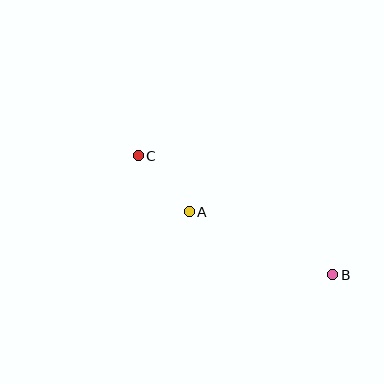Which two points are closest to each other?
Points A and C are closest to each other.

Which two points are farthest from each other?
Points B and C are farthest from each other.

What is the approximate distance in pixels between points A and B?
The distance between A and B is approximately 157 pixels.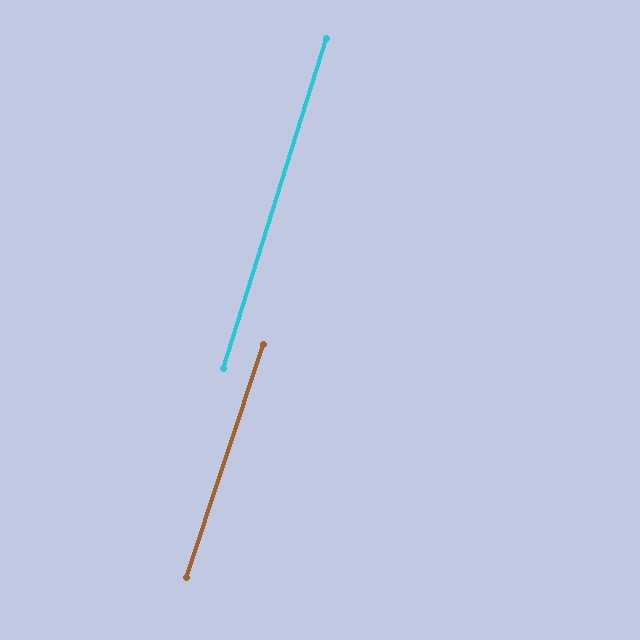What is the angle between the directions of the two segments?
Approximately 1 degree.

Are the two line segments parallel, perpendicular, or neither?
Parallel — their directions differ by only 1.1°.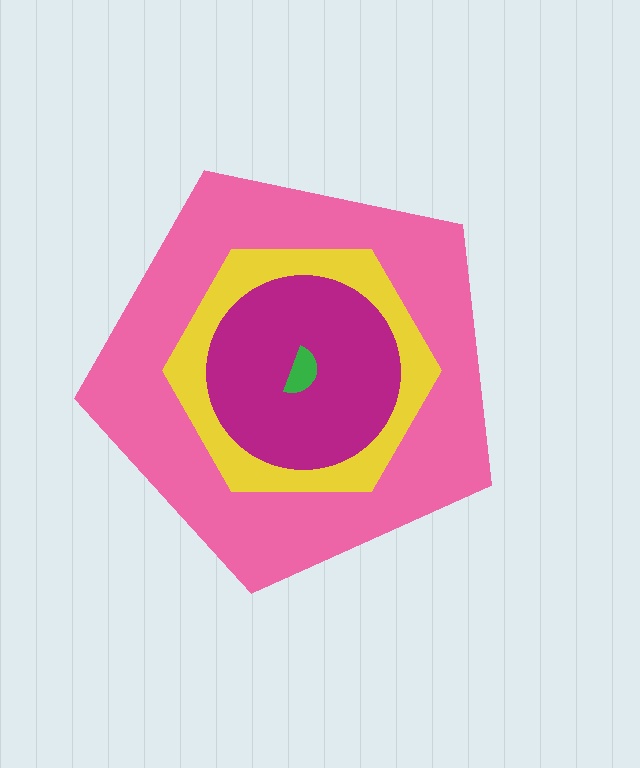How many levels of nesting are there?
4.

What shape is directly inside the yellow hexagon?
The magenta circle.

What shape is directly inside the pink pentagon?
The yellow hexagon.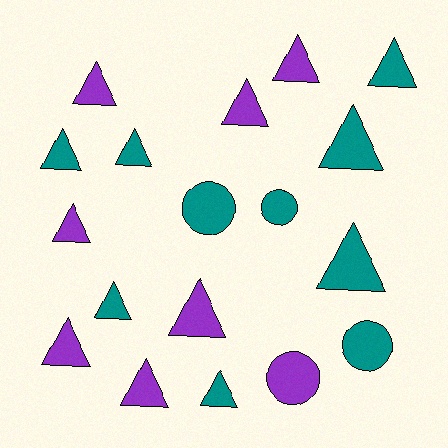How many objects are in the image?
There are 18 objects.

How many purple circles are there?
There is 1 purple circle.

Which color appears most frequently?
Teal, with 10 objects.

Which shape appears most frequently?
Triangle, with 14 objects.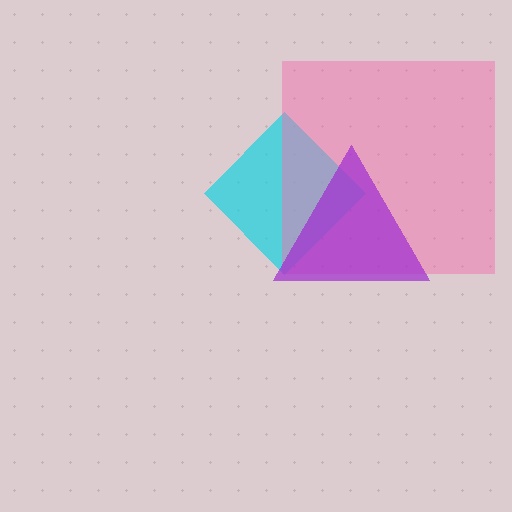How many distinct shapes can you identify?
There are 3 distinct shapes: a cyan diamond, a pink square, a purple triangle.